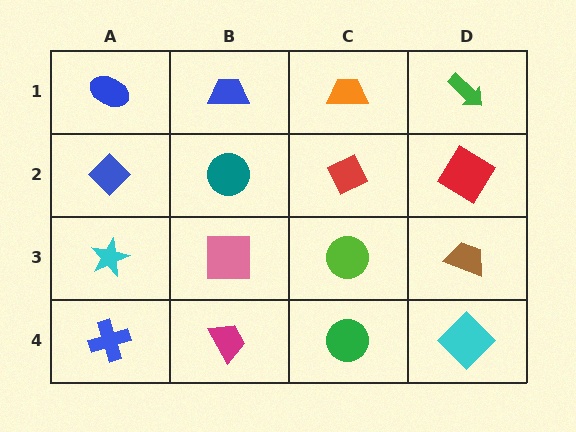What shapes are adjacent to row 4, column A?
A cyan star (row 3, column A), a magenta trapezoid (row 4, column B).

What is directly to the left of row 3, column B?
A cyan star.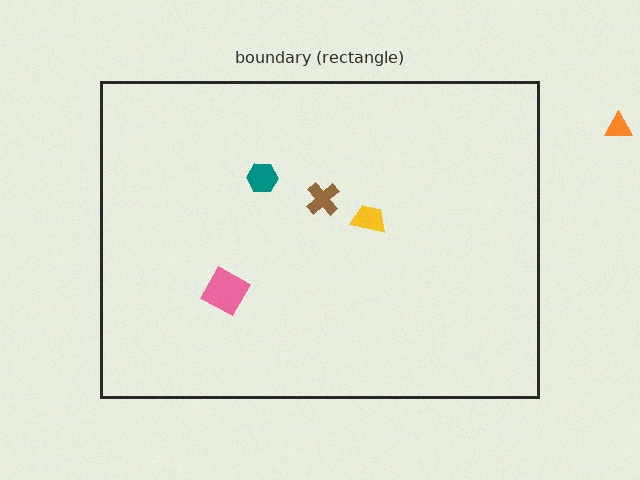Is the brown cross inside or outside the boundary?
Inside.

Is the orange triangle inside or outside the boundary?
Outside.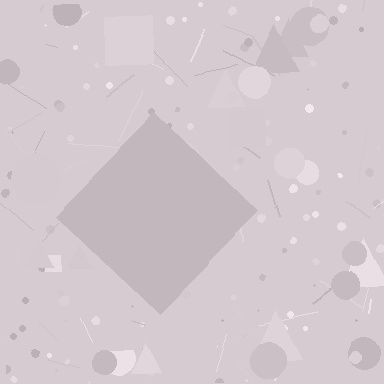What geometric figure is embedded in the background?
A diamond is embedded in the background.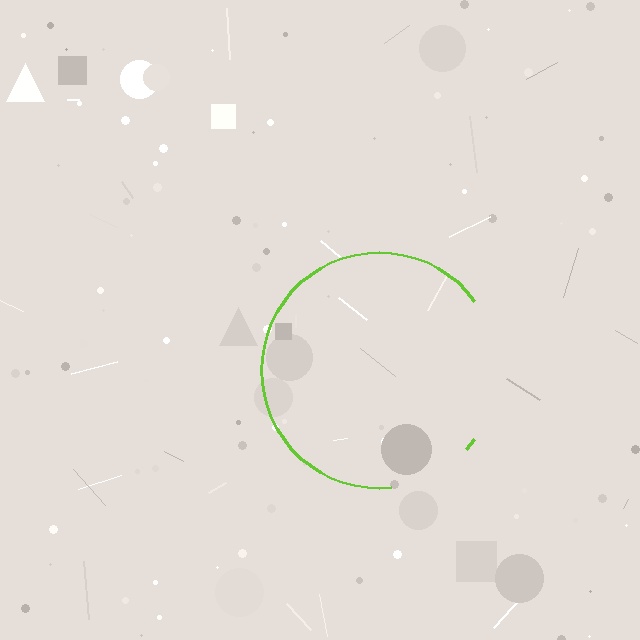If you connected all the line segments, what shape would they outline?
They would outline a circle.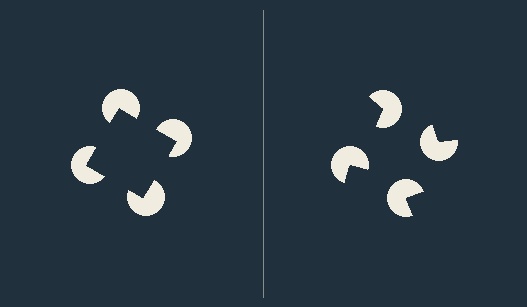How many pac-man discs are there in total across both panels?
8 — 4 on each side.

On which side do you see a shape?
An illusory square appears on the left side. On the right side the wedge cuts are rotated, so no coherent shape forms.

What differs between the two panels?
The pac-man discs are positioned identically on both sides; only the wedge orientations differ. On the left they align to a square; on the right they are misaligned.